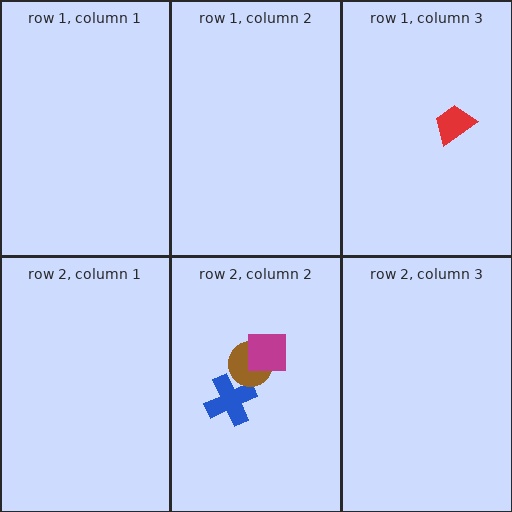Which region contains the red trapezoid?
The row 1, column 3 region.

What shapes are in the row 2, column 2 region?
The blue cross, the brown circle, the magenta square.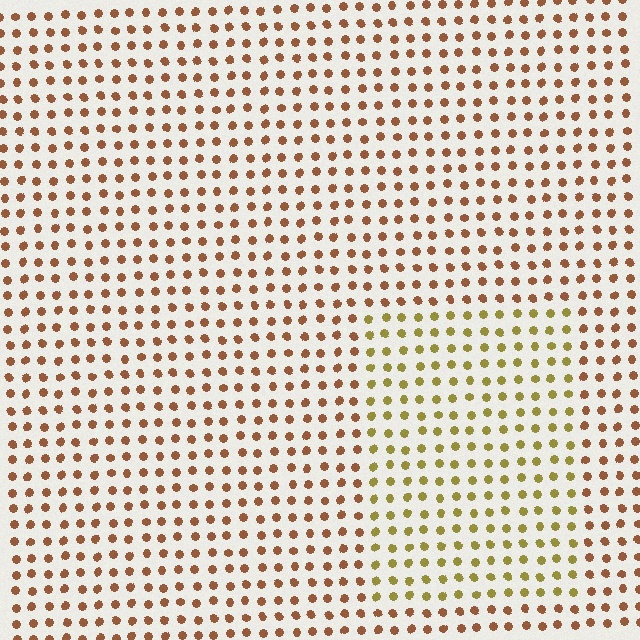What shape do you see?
I see a rectangle.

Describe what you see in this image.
The image is filled with small brown elements in a uniform arrangement. A rectangle-shaped region is visible where the elements are tinted to a slightly different hue, forming a subtle color boundary.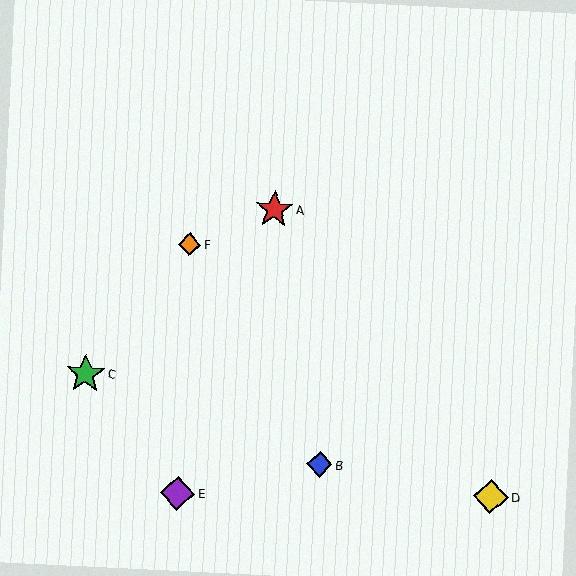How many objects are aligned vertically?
2 objects (E, F) are aligned vertically.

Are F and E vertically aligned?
Yes, both are at x≈190.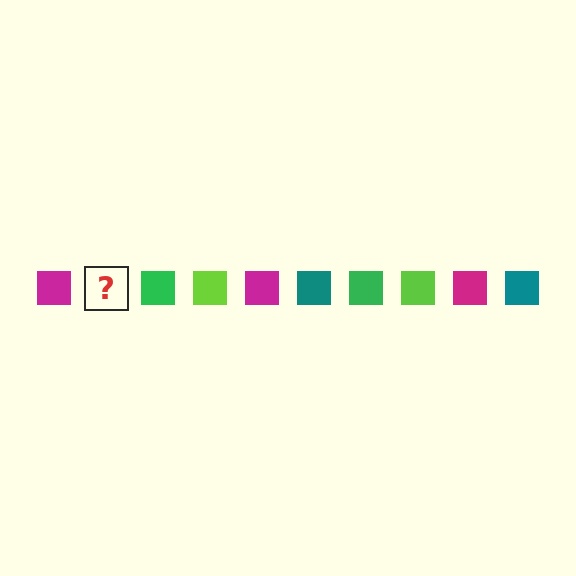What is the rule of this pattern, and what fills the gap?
The rule is that the pattern cycles through magenta, teal, green, lime squares. The gap should be filled with a teal square.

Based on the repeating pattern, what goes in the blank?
The blank should be a teal square.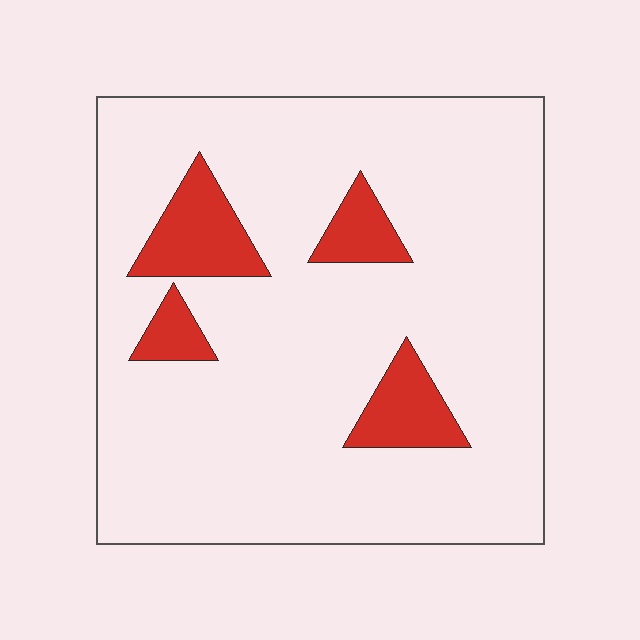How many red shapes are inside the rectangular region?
4.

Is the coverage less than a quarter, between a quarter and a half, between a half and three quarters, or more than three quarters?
Less than a quarter.